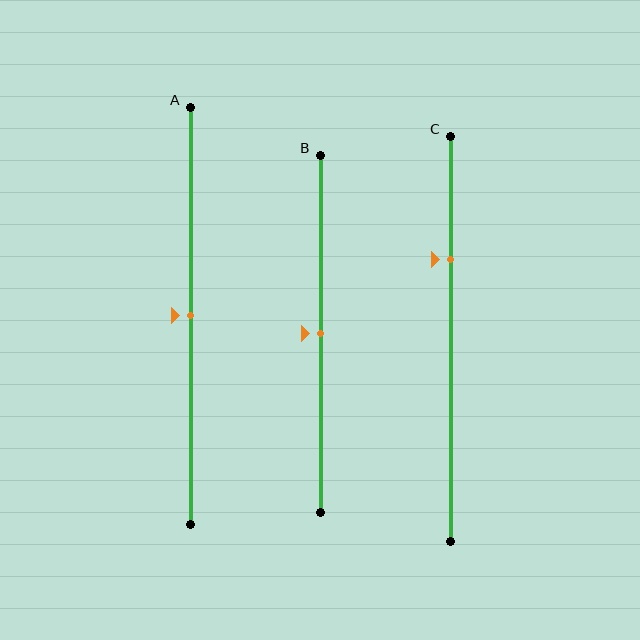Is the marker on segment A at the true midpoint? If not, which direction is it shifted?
Yes, the marker on segment A is at the true midpoint.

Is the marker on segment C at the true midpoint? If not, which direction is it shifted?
No, the marker on segment C is shifted upward by about 19% of the segment length.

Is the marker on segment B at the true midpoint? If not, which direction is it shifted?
Yes, the marker on segment B is at the true midpoint.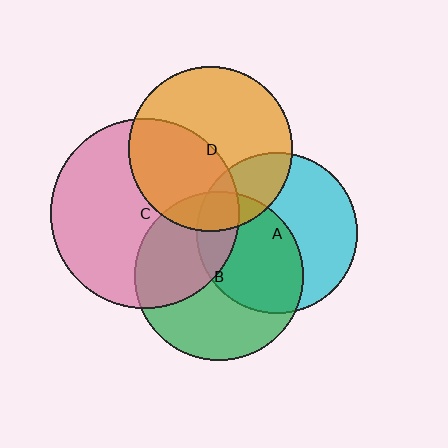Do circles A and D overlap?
Yes.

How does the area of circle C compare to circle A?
Approximately 1.4 times.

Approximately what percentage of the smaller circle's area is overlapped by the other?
Approximately 25%.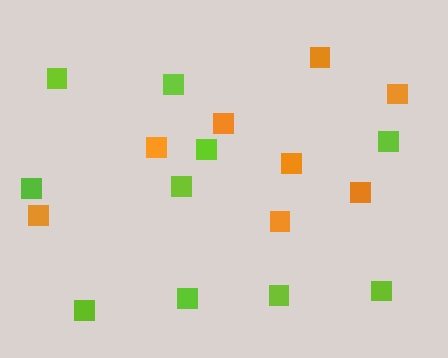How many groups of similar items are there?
There are 2 groups: one group of lime squares (10) and one group of orange squares (8).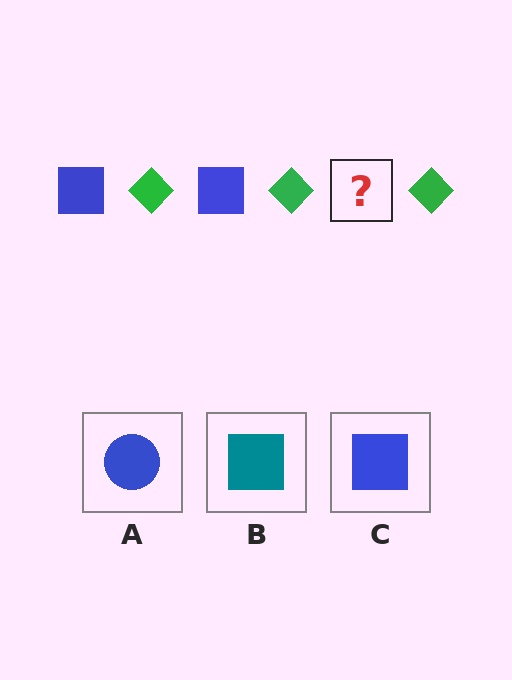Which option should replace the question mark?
Option C.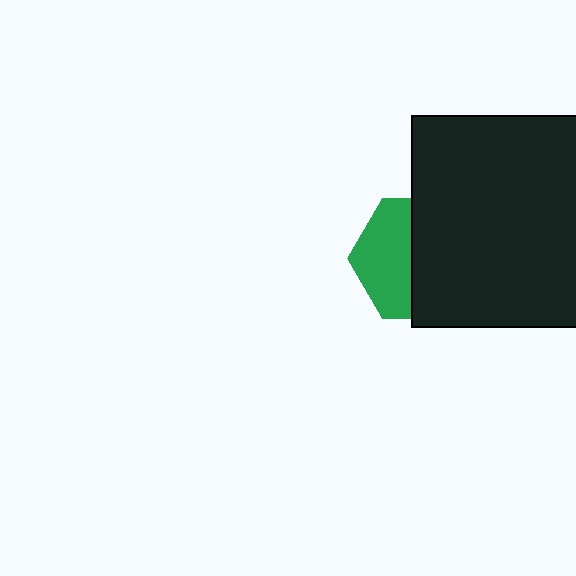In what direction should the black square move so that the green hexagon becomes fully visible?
The black square should move right. That is the shortest direction to clear the overlap and leave the green hexagon fully visible.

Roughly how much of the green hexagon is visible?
A small part of it is visible (roughly 44%).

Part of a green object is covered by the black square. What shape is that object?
It is a hexagon.